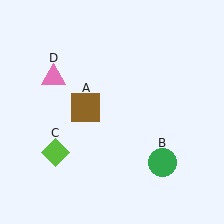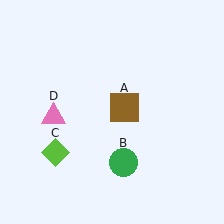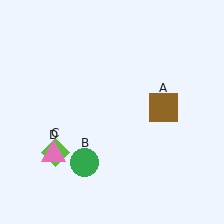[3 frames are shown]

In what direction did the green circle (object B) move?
The green circle (object B) moved left.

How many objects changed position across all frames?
3 objects changed position: brown square (object A), green circle (object B), pink triangle (object D).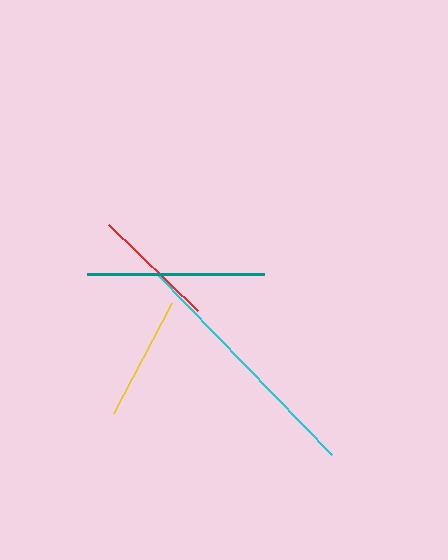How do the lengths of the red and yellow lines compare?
The red and yellow lines are approximately the same length.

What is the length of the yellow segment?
The yellow segment is approximately 123 pixels long.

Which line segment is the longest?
The cyan line is the longest at approximately 251 pixels.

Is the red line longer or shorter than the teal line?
The teal line is longer than the red line.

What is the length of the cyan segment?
The cyan segment is approximately 251 pixels long.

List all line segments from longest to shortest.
From longest to shortest: cyan, teal, red, yellow.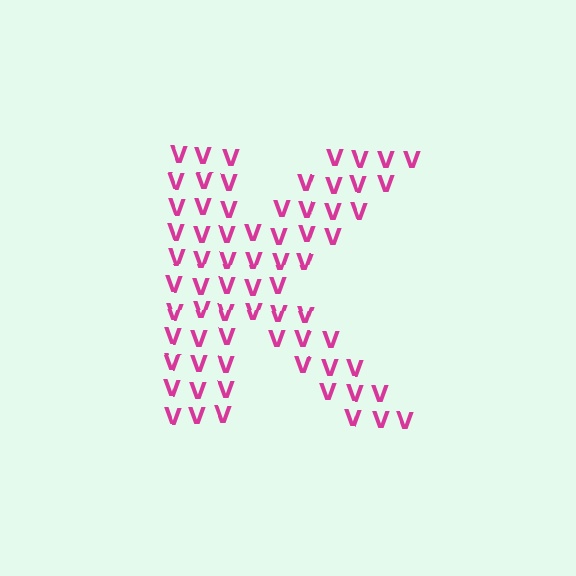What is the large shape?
The large shape is the letter K.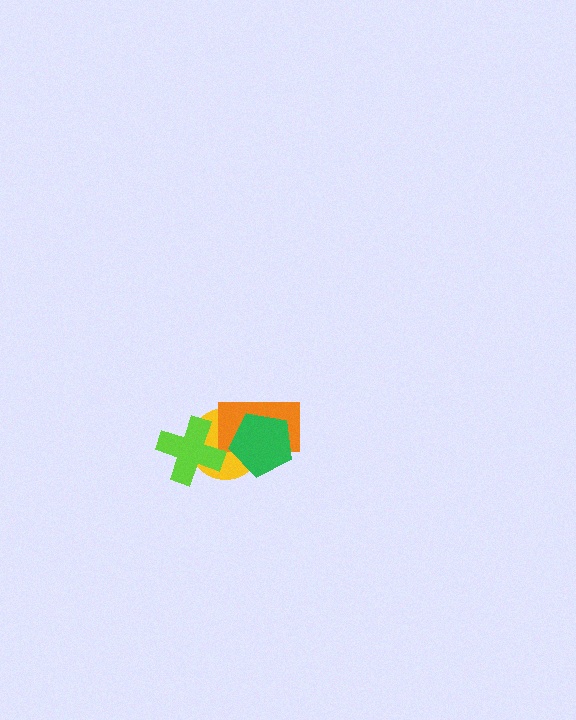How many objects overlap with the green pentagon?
2 objects overlap with the green pentagon.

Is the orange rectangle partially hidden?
Yes, it is partially covered by another shape.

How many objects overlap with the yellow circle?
3 objects overlap with the yellow circle.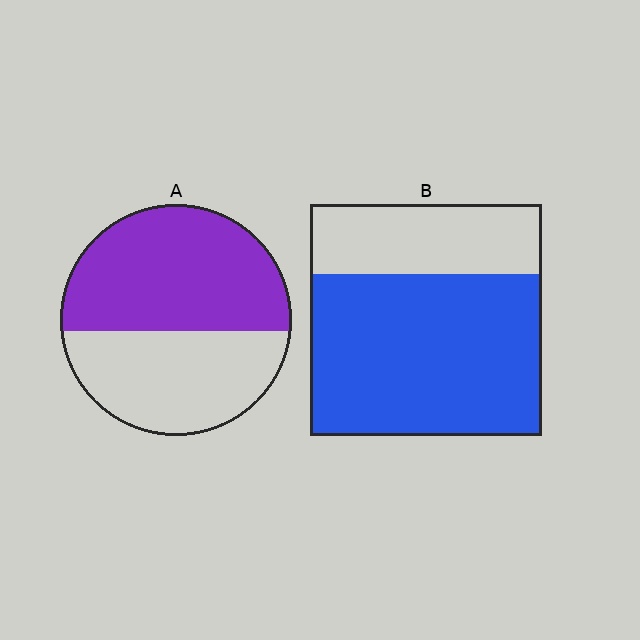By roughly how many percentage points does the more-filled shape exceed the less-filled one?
By roughly 15 percentage points (B over A).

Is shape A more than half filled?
Yes.